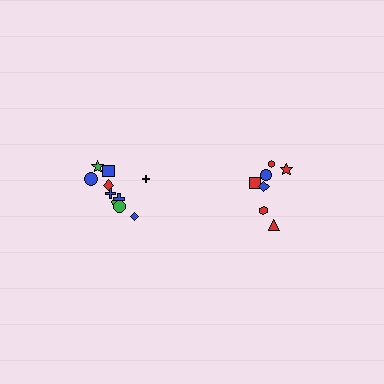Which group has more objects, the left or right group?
The left group.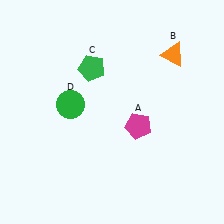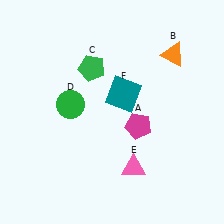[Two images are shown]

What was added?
A pink triangle (E), a teal square (F) were added in Image 2.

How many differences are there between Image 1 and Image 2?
There are 2 differences between the two images.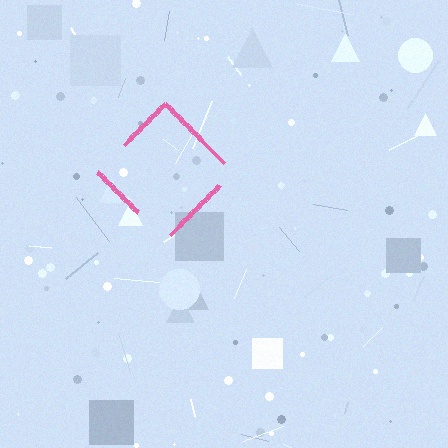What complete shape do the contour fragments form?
The contour fragments form a diamond.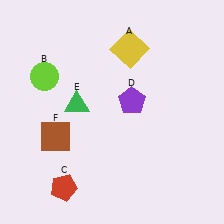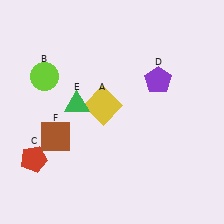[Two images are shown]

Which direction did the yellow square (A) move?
The yellow square (A) moved down.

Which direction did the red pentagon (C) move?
The red pentagon (C) moved left.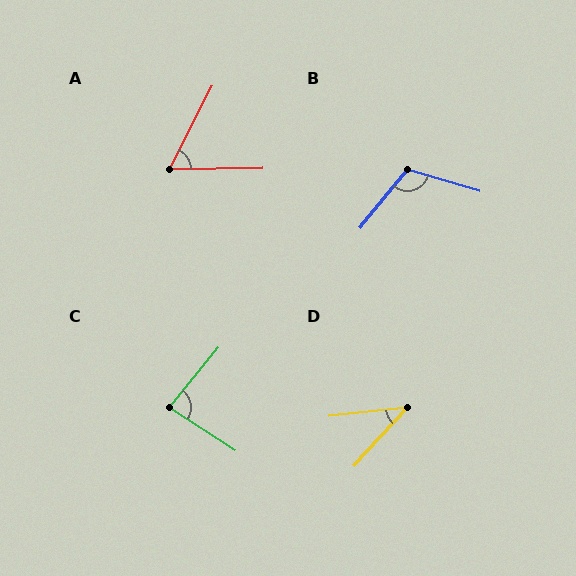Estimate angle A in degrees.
Approximately 62 degrees.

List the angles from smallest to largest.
D (41°), A (62°), C (83°), B (113°).